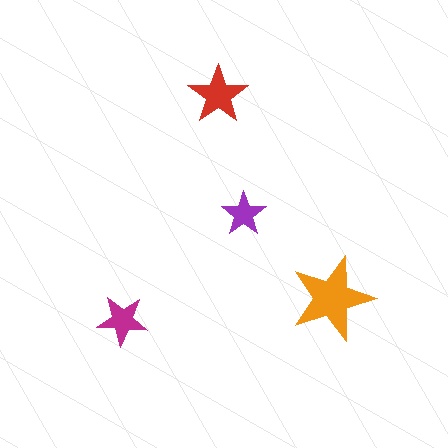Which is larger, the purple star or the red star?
The red one.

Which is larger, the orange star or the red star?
The orange one.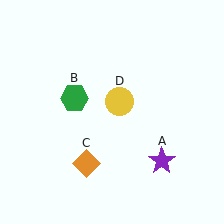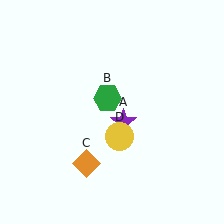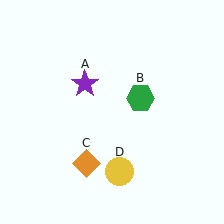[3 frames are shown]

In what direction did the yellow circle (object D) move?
The yellow circle (object D) moved down.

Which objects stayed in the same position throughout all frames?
Orange diamond (object C) remained stationary.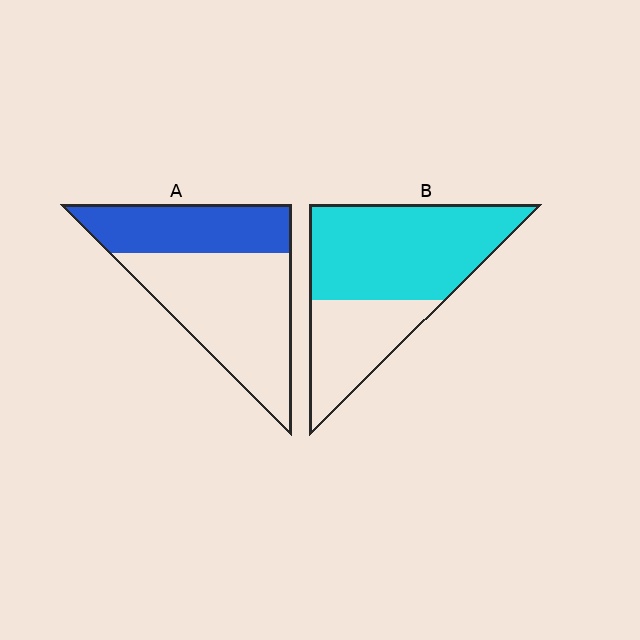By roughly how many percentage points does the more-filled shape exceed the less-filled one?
By roughly 30 percentage points (B over A).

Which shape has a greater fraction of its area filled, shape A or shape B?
Shape B.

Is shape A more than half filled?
No.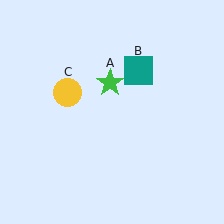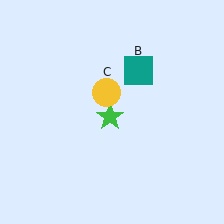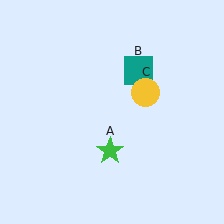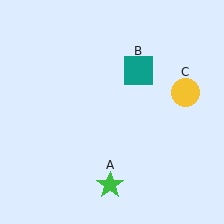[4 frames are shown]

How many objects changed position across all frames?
2 objects changed position: green star (object A), yellow circle (object C).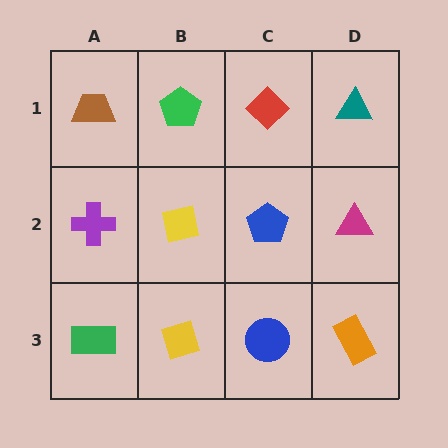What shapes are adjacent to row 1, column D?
A magenta triangle (row 2, column D), a red diamond (row 1, column C).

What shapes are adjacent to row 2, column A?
A brown trapezoid (row 1, column A), a green rectangle (row 3, column A), a yellow square (row 2, column B).